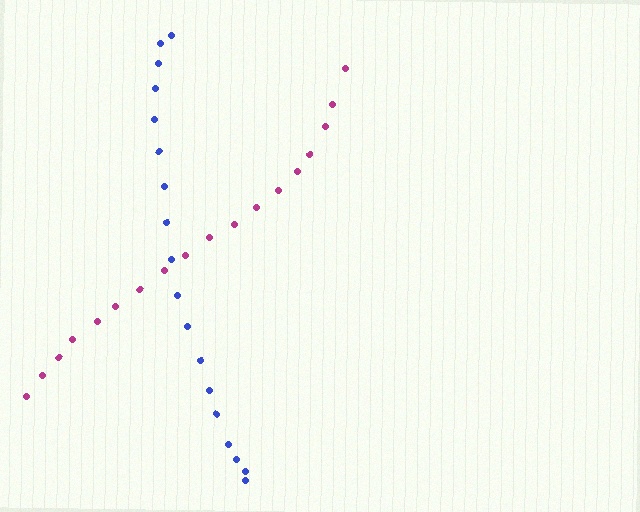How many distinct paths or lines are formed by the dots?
There are 2 distinct paths.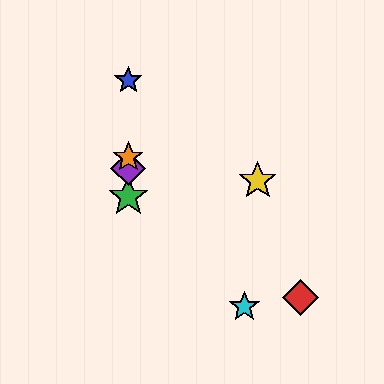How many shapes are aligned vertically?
4 shapes (the blue star, the green star, the purple diamond, the orange star) are aligned vertically.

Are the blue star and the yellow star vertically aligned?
No, the blue star is at x≈128 and the yellow star is at x≈258.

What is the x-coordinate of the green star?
The green star is at x≈128.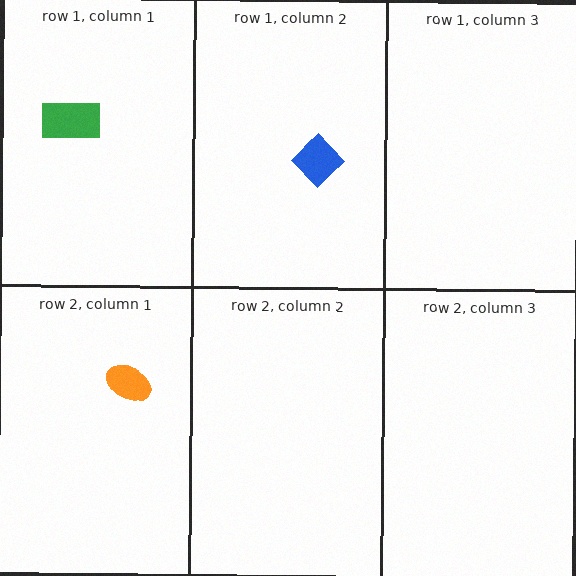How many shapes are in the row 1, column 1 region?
1.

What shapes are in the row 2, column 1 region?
The orange ellipse.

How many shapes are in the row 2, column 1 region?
1.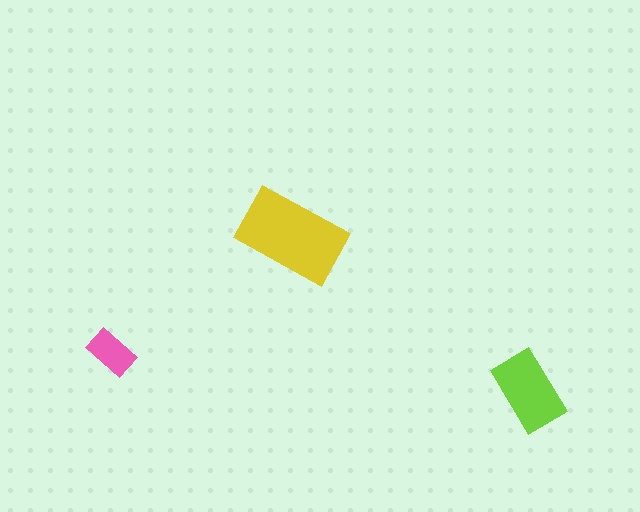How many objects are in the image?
There are 3 objects in the image.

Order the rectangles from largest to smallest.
the yellow one, the lime one, the pink one.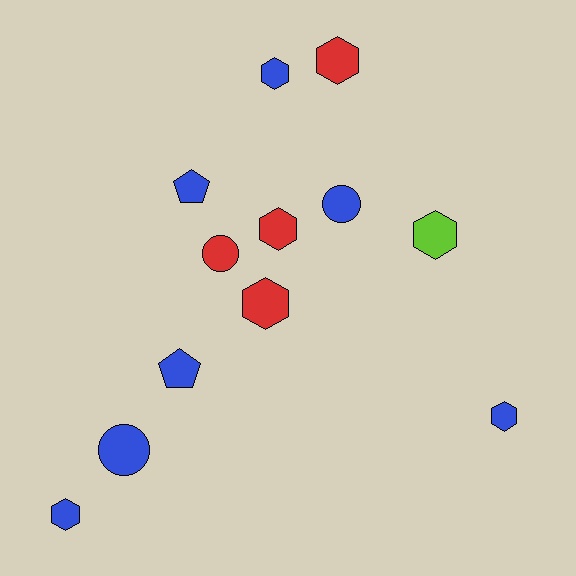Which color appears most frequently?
Blue, with 7 objects.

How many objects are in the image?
There are 12 objects.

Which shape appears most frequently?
Hexagon, with 7 objects.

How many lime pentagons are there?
There are no lime pentagons.